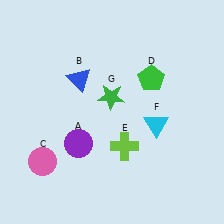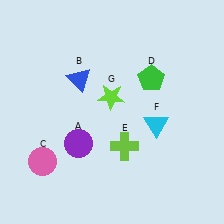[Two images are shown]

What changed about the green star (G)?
In Image 1, G is green. In Image 2, it changed to lime.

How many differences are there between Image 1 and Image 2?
There is 1 difference between the two images.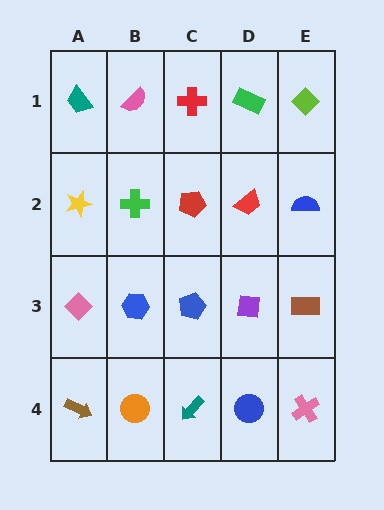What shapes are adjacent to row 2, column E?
A lime diamond (row 1, column E), a brown rectangle (row 3, column E), a red trapezoid (row 2, column D).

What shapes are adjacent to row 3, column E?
A blue semicircle (row 2, column E), a pink cross (row 4, column E), a purple square (row 3, column D).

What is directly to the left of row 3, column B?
A pink diamond.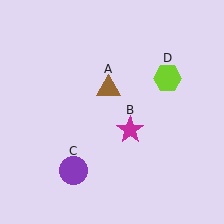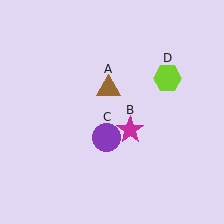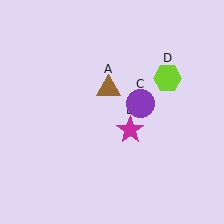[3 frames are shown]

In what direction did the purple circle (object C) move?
The purple circle (object C) moved up and to the right.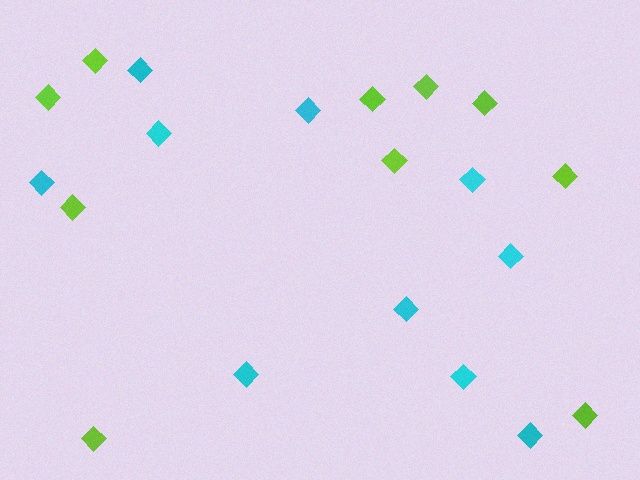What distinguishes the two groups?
There are 2 groups: one group of lime diamonds (10) and one group of cyan diamonds (10).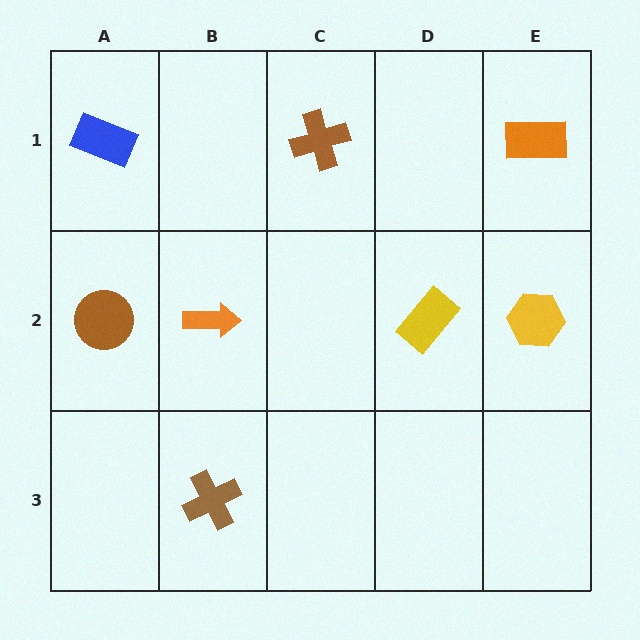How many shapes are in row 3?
1 shape.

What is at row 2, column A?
A brown circle.